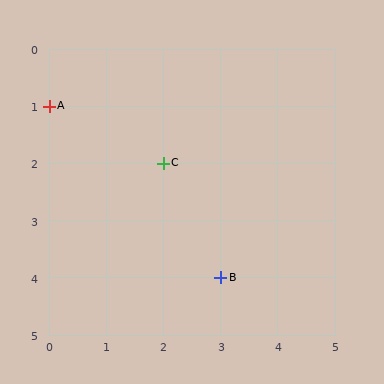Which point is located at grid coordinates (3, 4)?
Point B is at (3, 4).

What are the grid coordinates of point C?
Point C is at grid coordinates (2, 2).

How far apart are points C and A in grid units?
Points C and A are 2 columns and 1 row apart (about 2.2 grid units diagonally).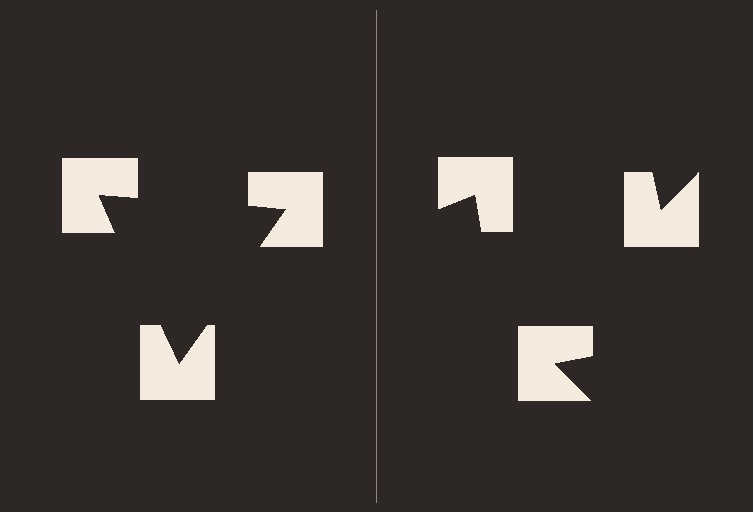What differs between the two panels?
The notched squares are positioned identically on both sides; only the wedge orientations differ. On the left they align to a triangle; on the right they are misaligned.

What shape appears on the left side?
An illusory triangle.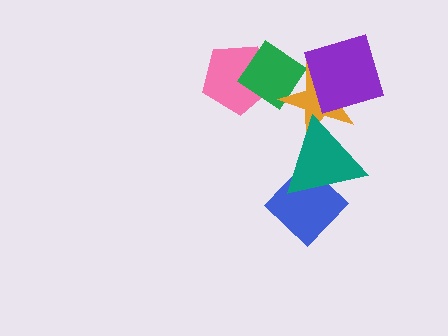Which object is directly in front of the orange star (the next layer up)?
The purple square is directly in front of the orange star.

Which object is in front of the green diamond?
The orange star is in front of the green diamond.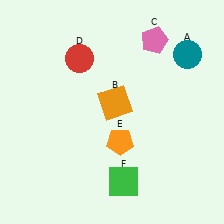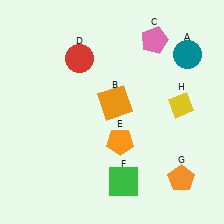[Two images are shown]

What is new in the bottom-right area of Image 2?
An orange pentagon (G) was added in the bottom-right area of Image 2.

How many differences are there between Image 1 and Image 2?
There are 2 differences between the two images.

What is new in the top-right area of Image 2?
A yellow diamond (H) was added in the top-right area of Image 2.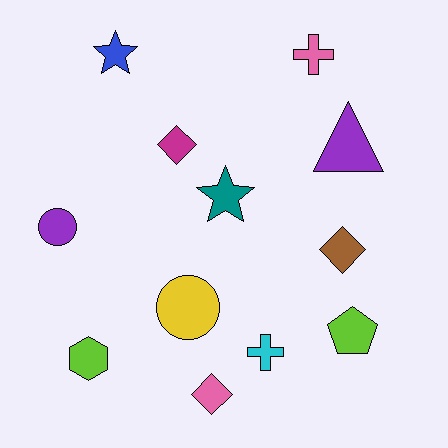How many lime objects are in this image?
There are 2 lime objects.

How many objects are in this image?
There are 12 objects.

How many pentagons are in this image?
There is 1 pentagon.